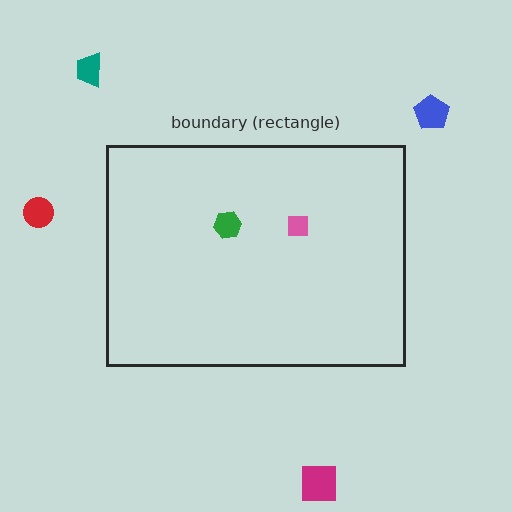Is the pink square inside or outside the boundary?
Inside.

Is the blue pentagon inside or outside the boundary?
Outside.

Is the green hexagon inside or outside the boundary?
Inside.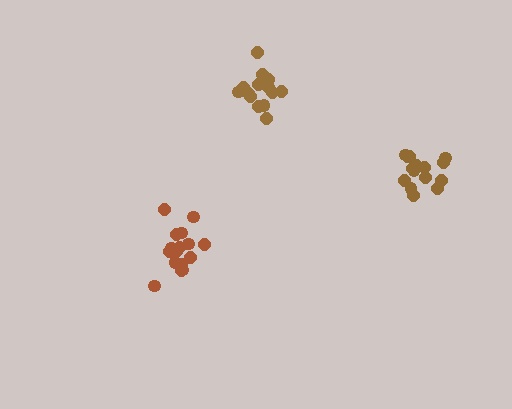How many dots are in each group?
Group 1: 15 dots, Group 2: 15 dots, Group 3: 16 dots (46 total).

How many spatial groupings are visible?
There are 3 spatial groupings.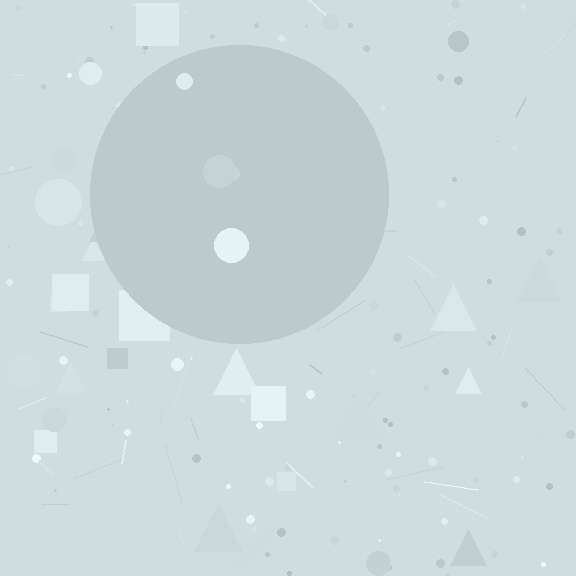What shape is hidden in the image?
A circle is hidden in the image.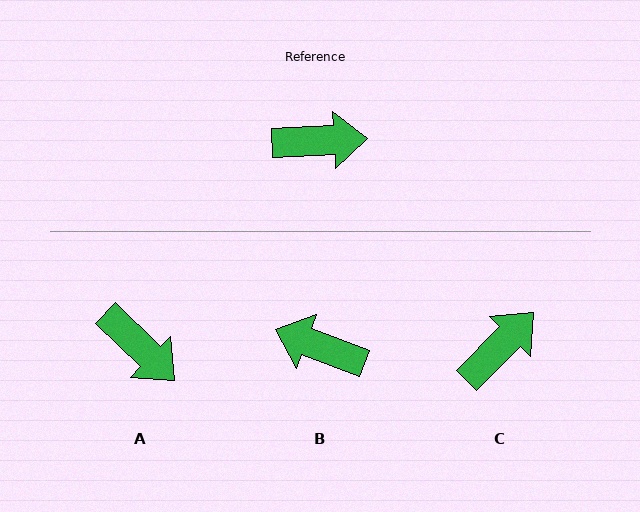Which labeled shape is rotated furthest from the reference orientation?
B, about 156 degrees away.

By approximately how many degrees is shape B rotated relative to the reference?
Approximately 156 degrees counter-clockwise.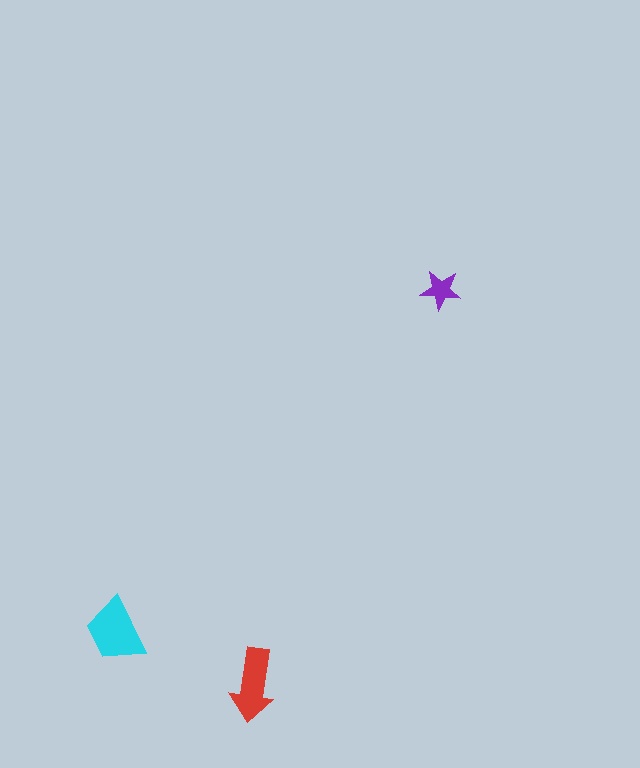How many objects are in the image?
There are 3 objects in the image.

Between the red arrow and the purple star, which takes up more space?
The red arrow.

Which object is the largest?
The cyan trapezoid.